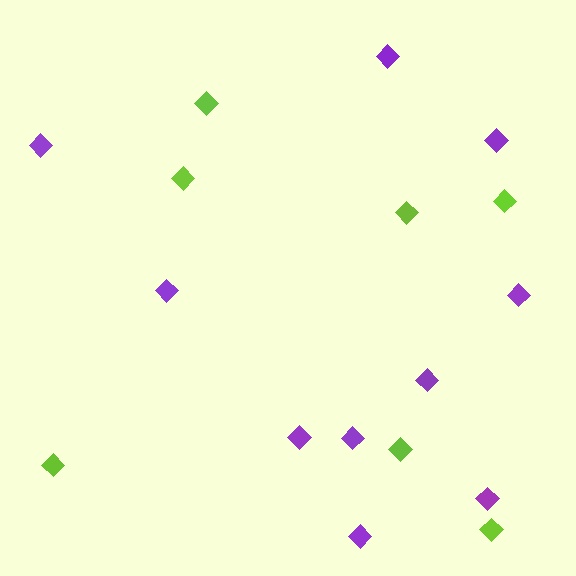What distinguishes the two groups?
There are 2 groups: one group of lime diamonds (7) and one group of purple diamonds (10).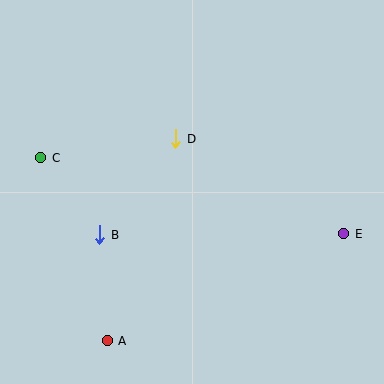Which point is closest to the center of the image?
Point D at (176, 139) is closest to the center.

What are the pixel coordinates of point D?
Point D is at (176, 139).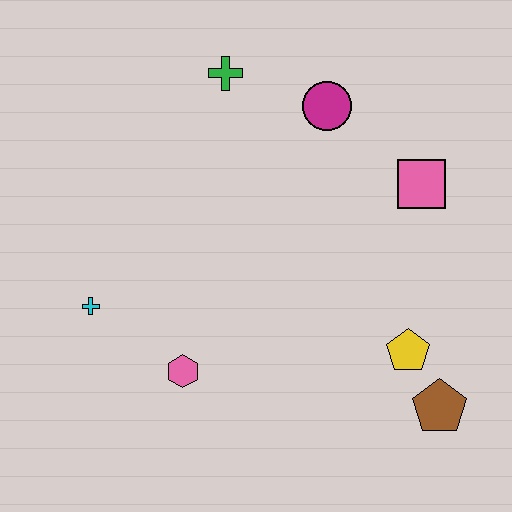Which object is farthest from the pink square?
The cyan cross is farthest from the pink square.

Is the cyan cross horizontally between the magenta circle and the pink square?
No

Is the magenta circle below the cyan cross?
No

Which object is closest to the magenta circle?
The green cross is closest to the magenta circle.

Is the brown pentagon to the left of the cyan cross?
No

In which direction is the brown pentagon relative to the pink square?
The brown pentagon is below the pink square.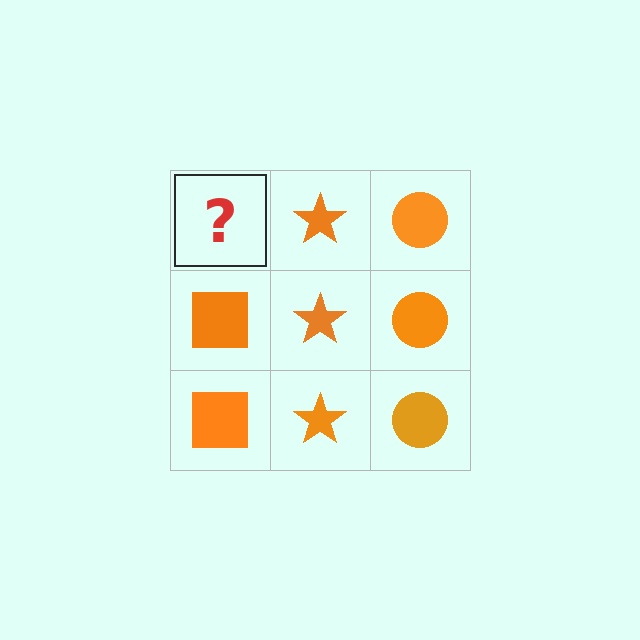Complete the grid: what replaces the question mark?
The question mark should be replaced with an orange square.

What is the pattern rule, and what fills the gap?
The rule is that each column has a consistent shape. The gap should be filled with an orange square.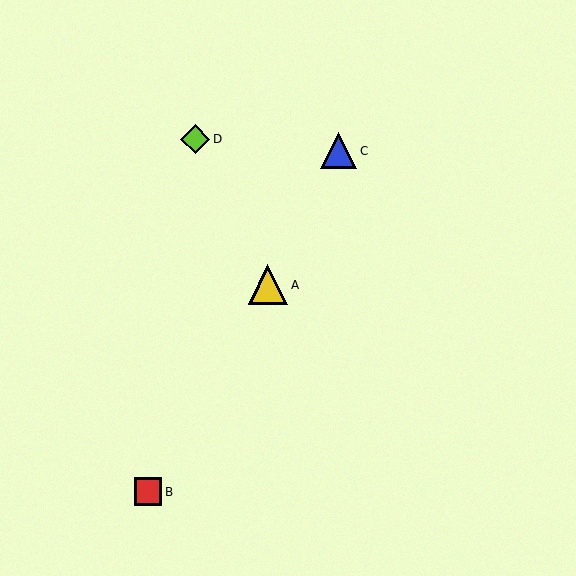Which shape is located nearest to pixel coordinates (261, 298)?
The yellow triangle (labeled A) at (268, 285) is nearest to that location.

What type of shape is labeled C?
Shape C is a blue triangle.